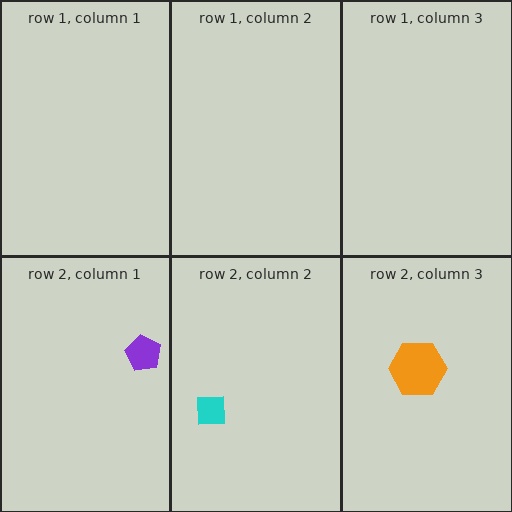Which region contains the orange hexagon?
The row 2, column 3 region.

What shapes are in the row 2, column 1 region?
The purple pentagon.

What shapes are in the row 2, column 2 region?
The cyan square.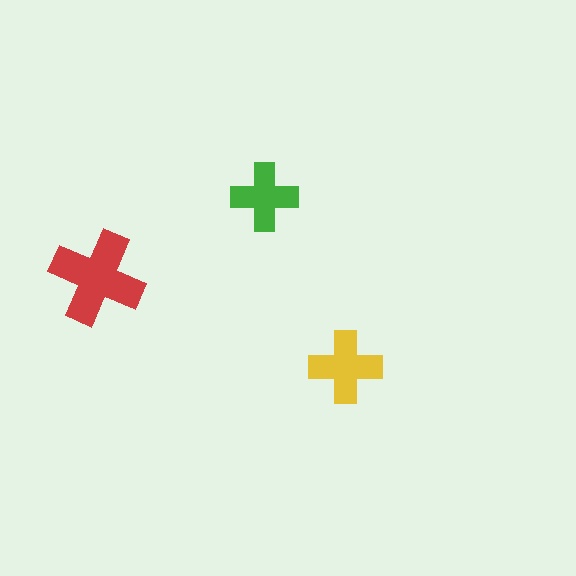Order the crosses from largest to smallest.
the red one, the yellow one, the green one.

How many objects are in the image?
There are 3 objects in the image.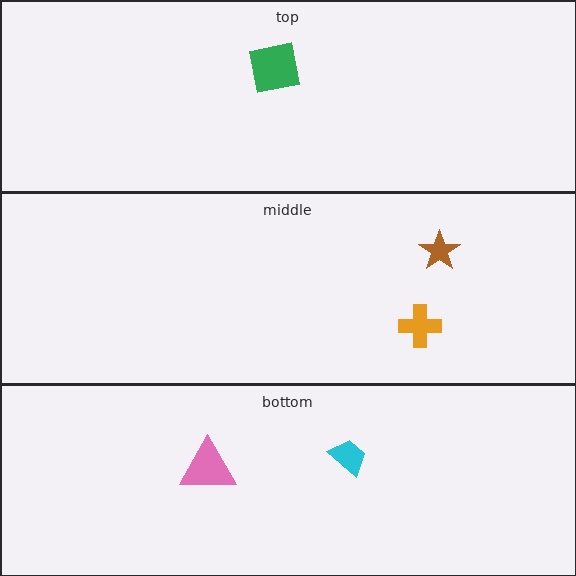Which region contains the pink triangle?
The bottom region.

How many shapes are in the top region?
1.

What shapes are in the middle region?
The orange cross, the brown star.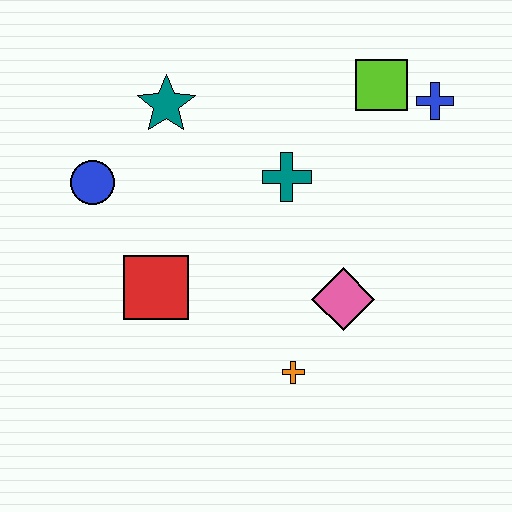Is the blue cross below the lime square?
Yes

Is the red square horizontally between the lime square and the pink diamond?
No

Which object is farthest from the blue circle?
The blue cross is farthest from the blue circle.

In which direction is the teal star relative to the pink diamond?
The teal star is above the pink diamond.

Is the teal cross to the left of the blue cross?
Yes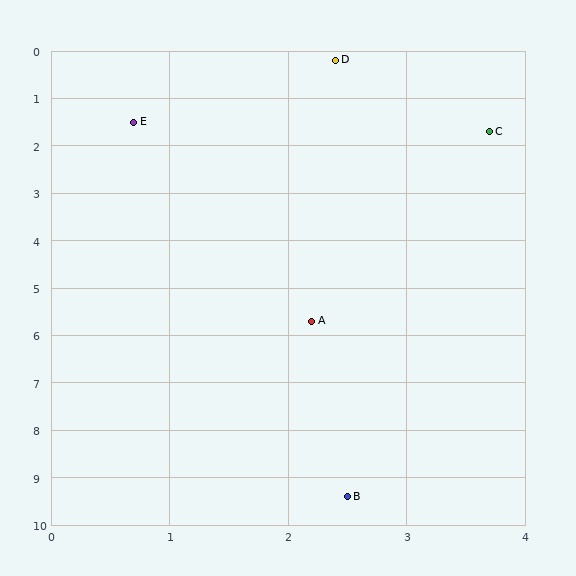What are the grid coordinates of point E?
Point E is at approximately (0.7, 1.5).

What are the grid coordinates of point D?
Point D is at approximately (2.4, 0.2).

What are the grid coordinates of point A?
Point A is at approximately (2.2, 5.7).